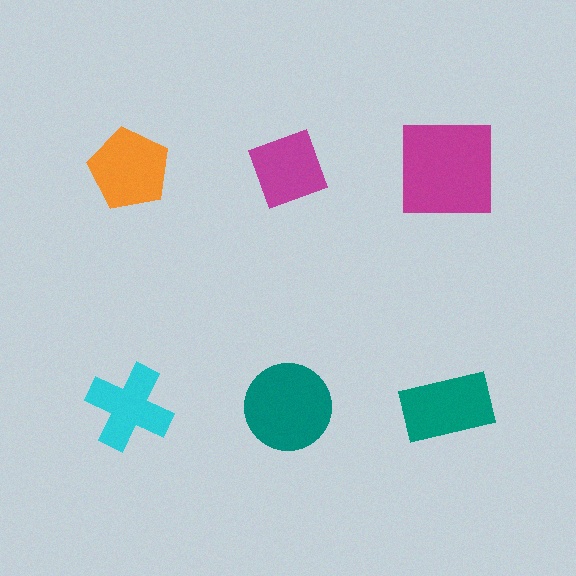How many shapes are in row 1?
3 shapes.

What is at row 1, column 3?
A magenta square.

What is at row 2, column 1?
A cyan cross.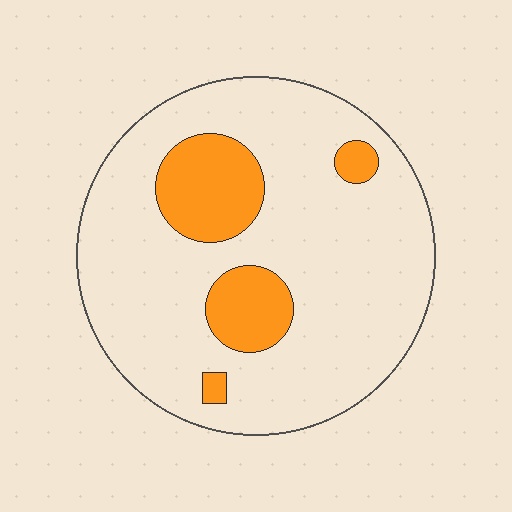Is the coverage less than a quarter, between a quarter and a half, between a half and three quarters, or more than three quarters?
Less than a quarter.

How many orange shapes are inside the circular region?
4.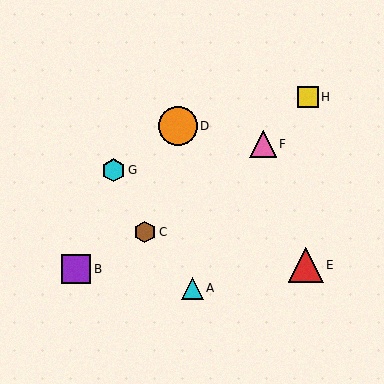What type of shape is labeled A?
Shape A is a cyan triangle.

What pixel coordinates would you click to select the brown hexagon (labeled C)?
Click at (145, 232) to select the brown hexagon C.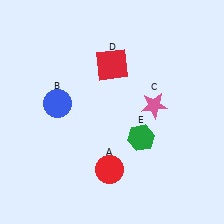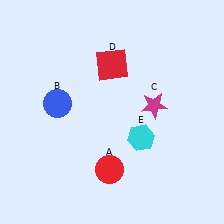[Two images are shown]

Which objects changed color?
C changed from pink to magenta. E changed from green to cyan.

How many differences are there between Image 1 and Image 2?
There are 2 differences between the two images.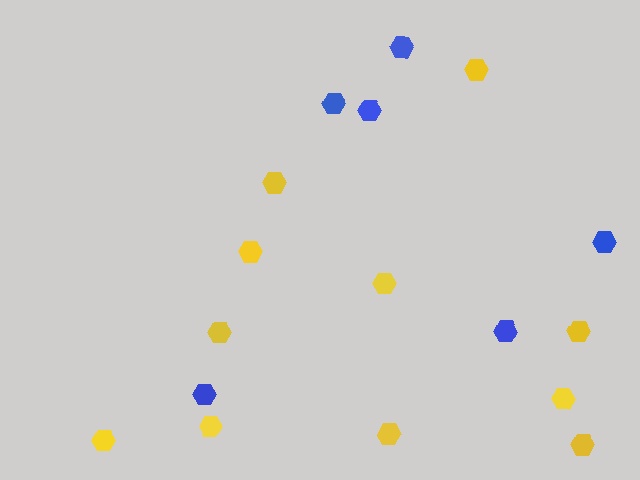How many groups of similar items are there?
There are 2 groups: one group of blue hexagons (6) and one group of yellow hexagons (11).